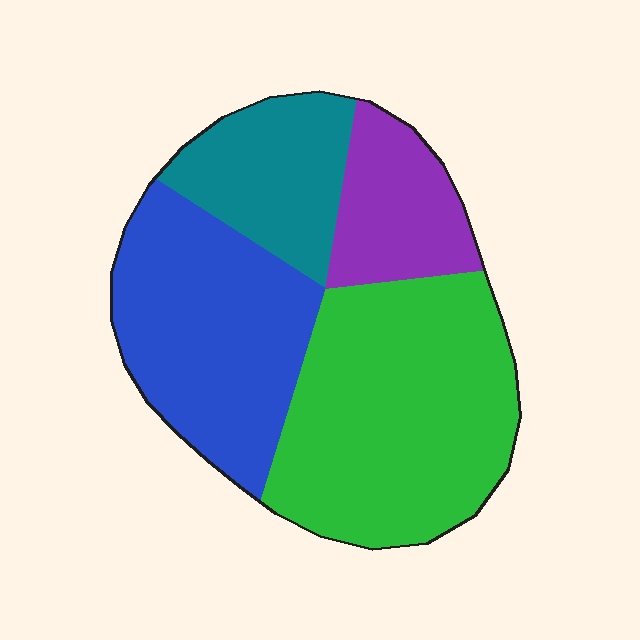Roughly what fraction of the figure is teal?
Teal takes up less than a sixth of the figure.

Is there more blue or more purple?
Blue.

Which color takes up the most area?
Green, at roughly 40%.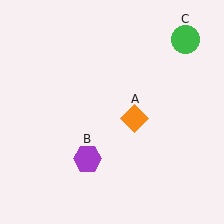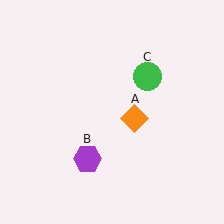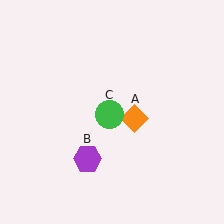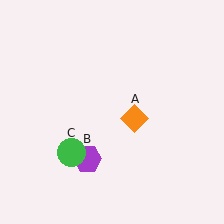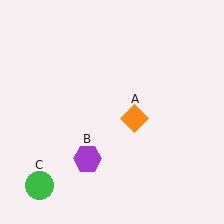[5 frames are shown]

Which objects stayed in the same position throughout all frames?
Orange diamond (object A) and purple hexagon (object B) remained stationary.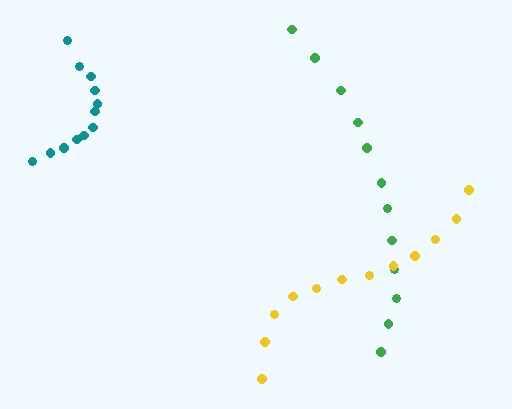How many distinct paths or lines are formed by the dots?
There are 3 distinct paths.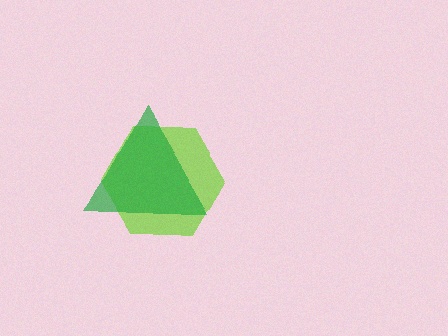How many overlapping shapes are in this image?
There are 2 overlapping shapes in the image.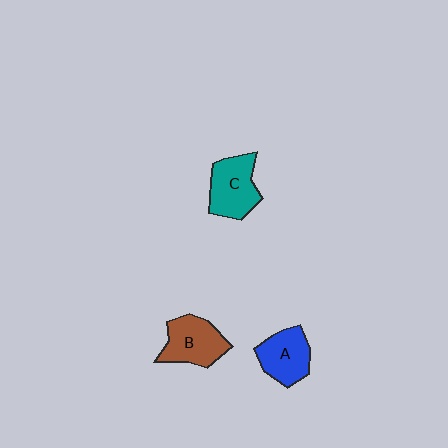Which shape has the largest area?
Shape C (teal).